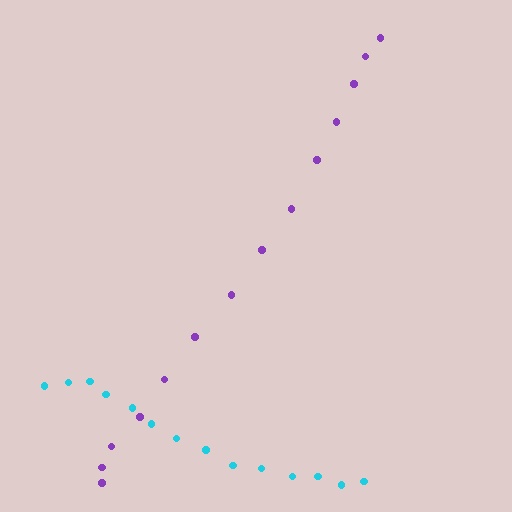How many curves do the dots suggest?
There are 2 distinct paths.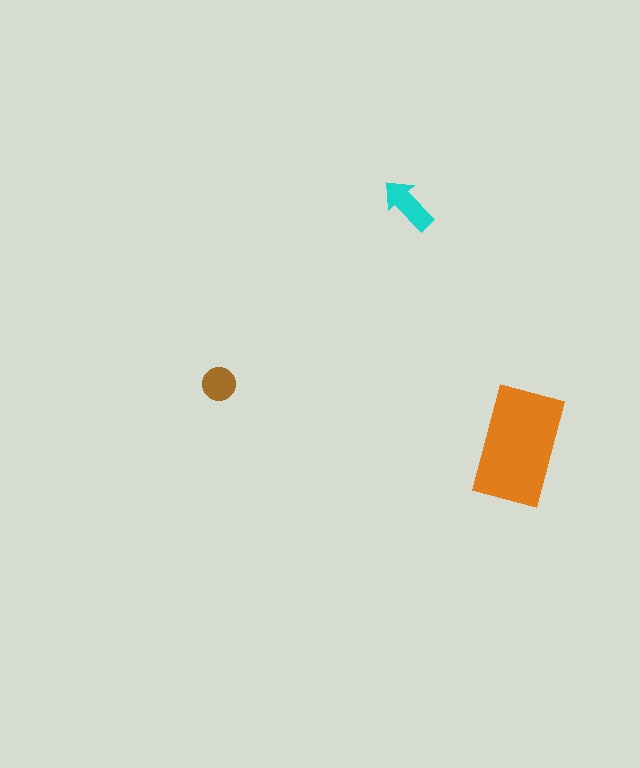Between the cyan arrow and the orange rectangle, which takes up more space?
The orange rectangle.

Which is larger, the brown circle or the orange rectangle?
The orange rectangle.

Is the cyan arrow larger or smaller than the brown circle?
Larger.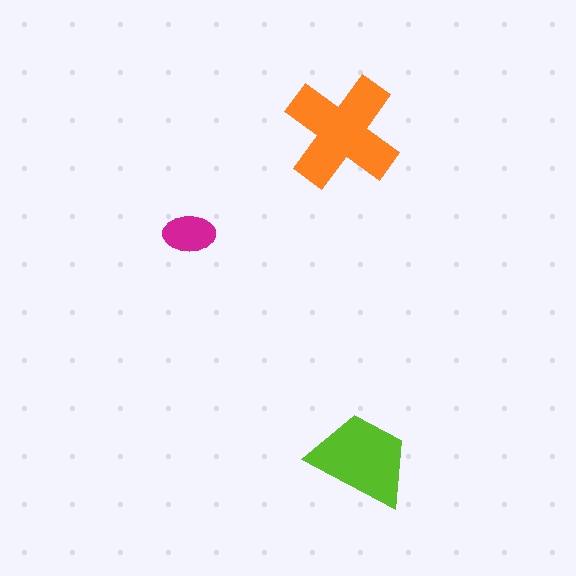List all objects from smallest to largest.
The magenta ellipse, the lime trapezoid, the orange cross.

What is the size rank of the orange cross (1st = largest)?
1st.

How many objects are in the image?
There are 3 objects in the image.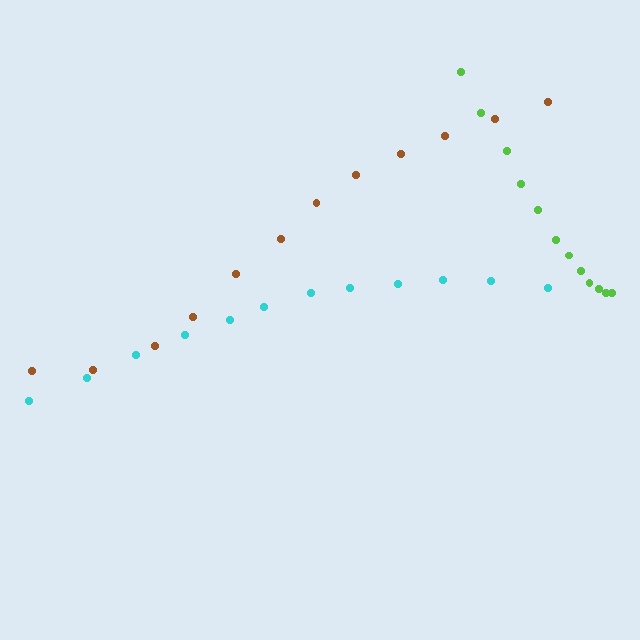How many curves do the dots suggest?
There are 3 distinct paths.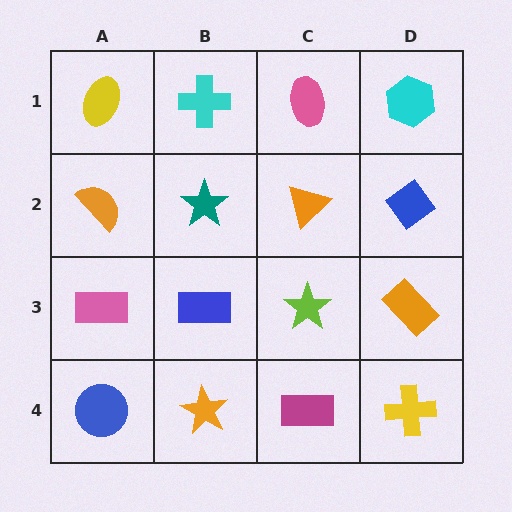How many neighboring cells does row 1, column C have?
3.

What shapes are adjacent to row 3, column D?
A blue diamond (row 2, column D), a yellow cross (row 4, column D), a lime star (row 3, column C).